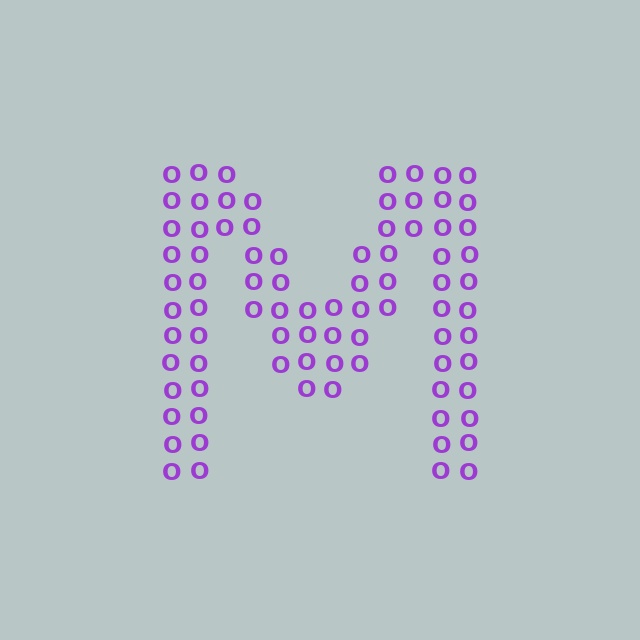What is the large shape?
The large shape is the letter M.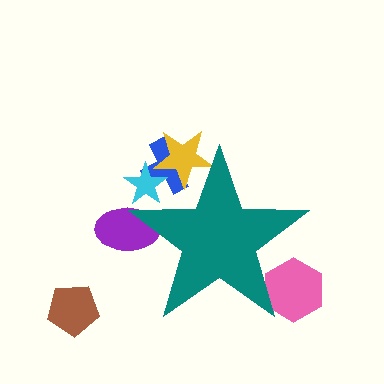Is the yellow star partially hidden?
Yes, the yellow star is partially hidden behind the teal star.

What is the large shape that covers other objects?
A teal star.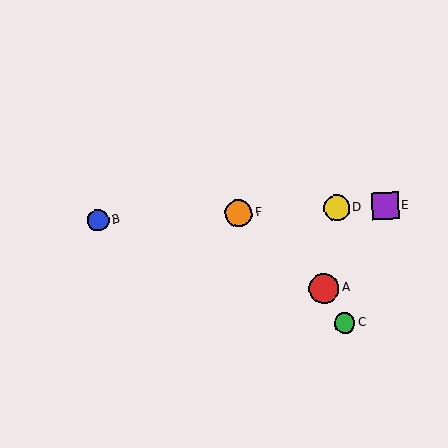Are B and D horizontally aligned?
Yes, both are at y≈220.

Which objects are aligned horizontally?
Objects B, D, E, F are aligned horizontally.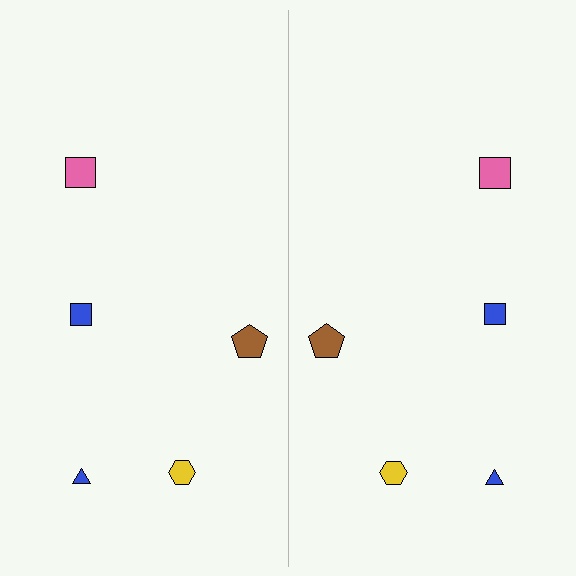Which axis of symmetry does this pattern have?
The pattern has a vertical axis of symmetry running through the center of the image.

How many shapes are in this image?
There are 10 shapes in this image.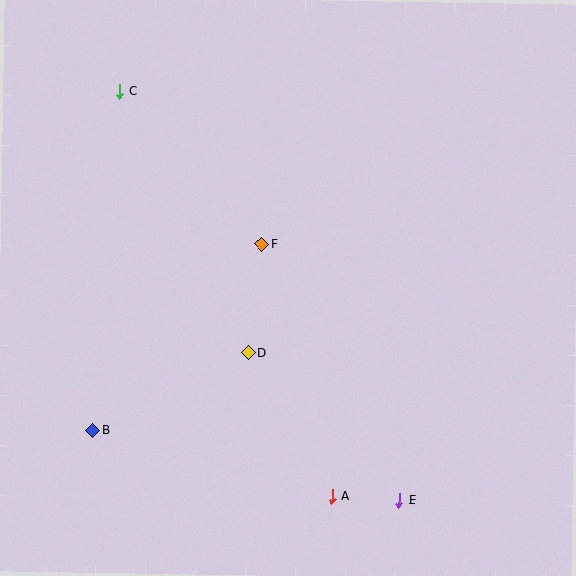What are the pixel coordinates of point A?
Point A is at (332, 496).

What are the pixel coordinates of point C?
Point C is at (120, 91).